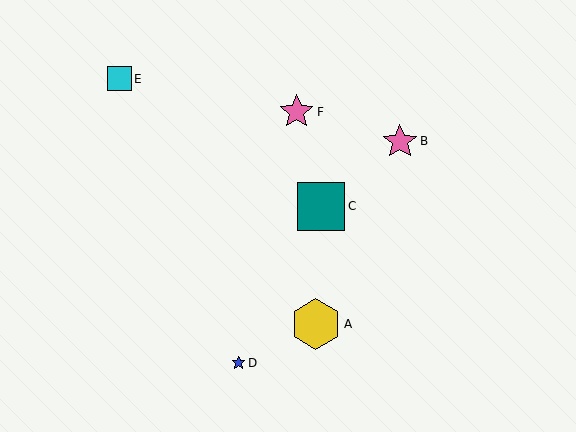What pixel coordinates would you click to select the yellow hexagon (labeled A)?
Click at (316, 324) to select the yellow hexagon A.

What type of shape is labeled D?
Shape D is a blue star.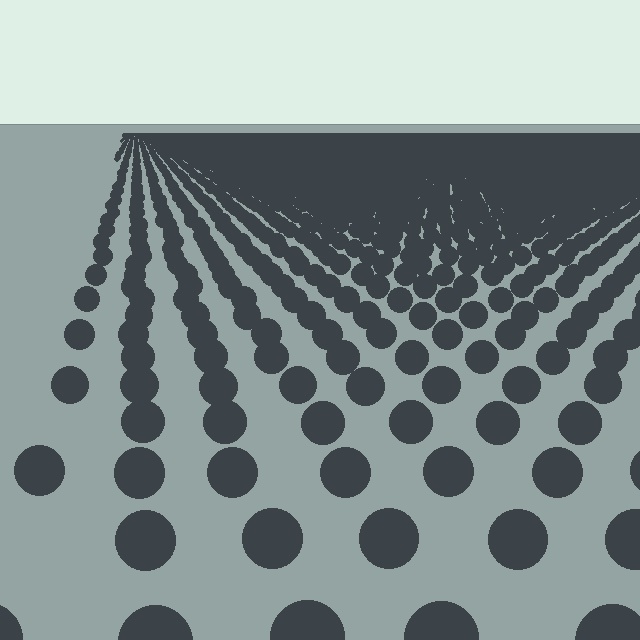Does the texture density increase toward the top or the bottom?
Density increases toward the top.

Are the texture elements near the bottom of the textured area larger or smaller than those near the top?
Larger. Near the bottom, elements are closer to the viewer and appear at a bigger on-screen size.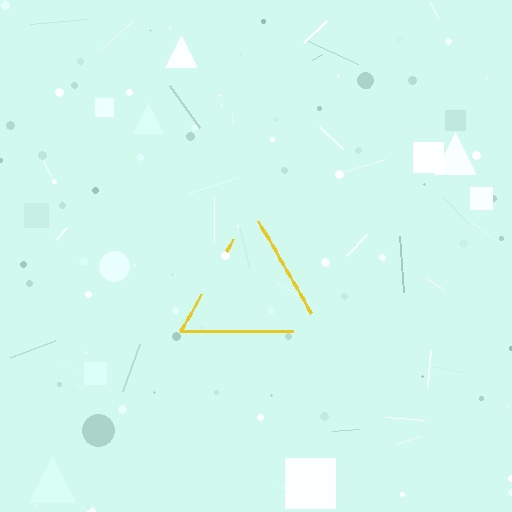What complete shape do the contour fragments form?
The contour fragments form a triangle.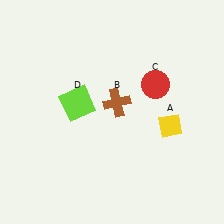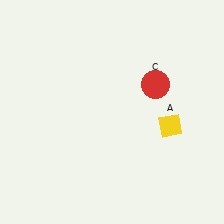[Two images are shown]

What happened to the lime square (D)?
The lime square (D) was removed in Image 2. It was in the top-left area of Image 1.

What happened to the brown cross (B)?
The brown cross (B) was removed in Image 2. It was in the top-right area of Image 1.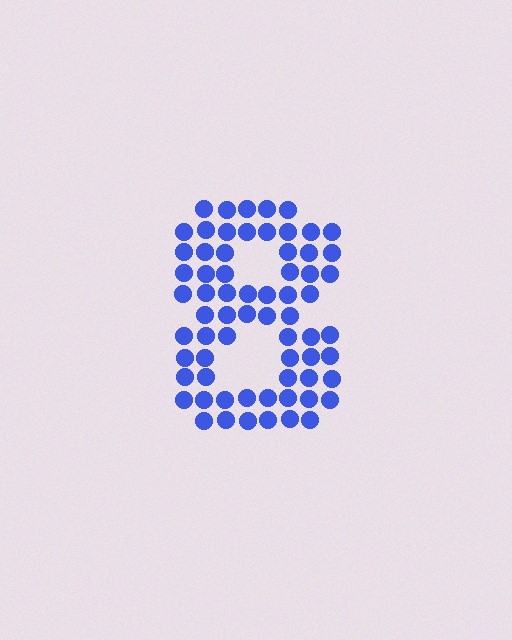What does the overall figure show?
The overall figure shows the digit 8.